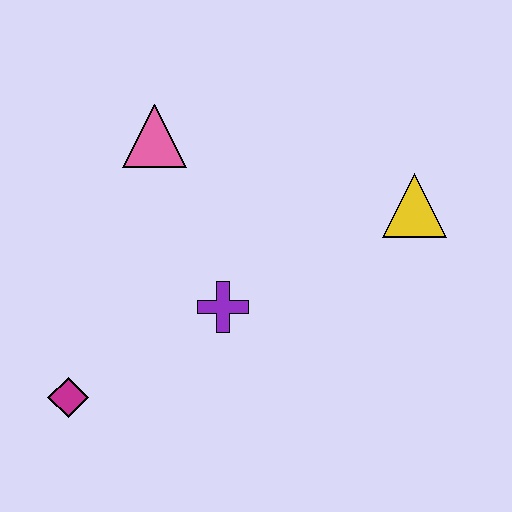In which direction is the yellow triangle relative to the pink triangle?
The yellow triangle is to the right of the pink triangle.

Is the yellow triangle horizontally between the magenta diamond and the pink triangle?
No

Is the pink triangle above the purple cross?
Yes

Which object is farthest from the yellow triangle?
The magenta diamond is farthest from the yellow triangle.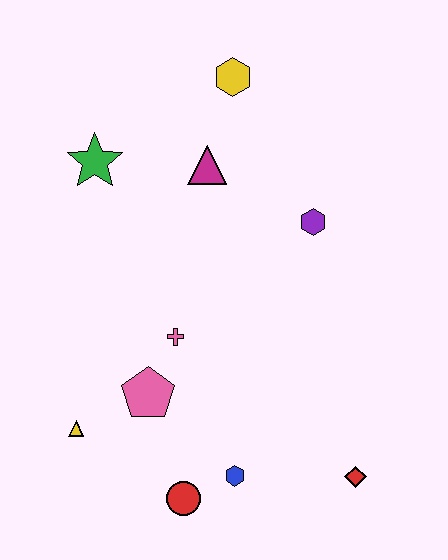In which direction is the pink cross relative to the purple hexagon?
The pink cross is to the left of the purple hexagon.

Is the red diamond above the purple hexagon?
No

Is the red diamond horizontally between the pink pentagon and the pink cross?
No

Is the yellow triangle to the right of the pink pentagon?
No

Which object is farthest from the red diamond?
The yellow hexagon is farthest from the red diamond.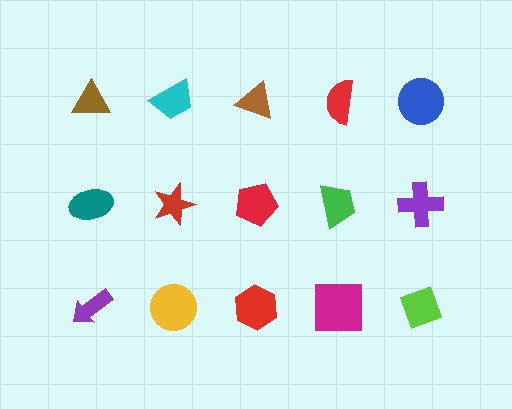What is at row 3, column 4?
A magenta square.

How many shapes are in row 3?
5 shapes.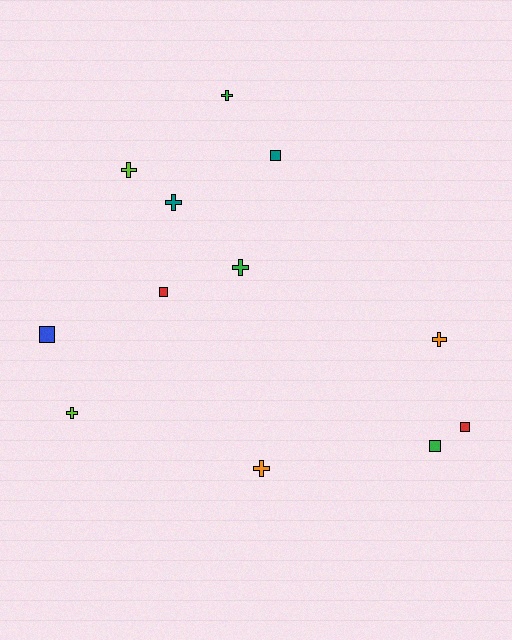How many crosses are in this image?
There are 7 crosses.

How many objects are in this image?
There are 12 objects.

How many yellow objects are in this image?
There are no yellow objects.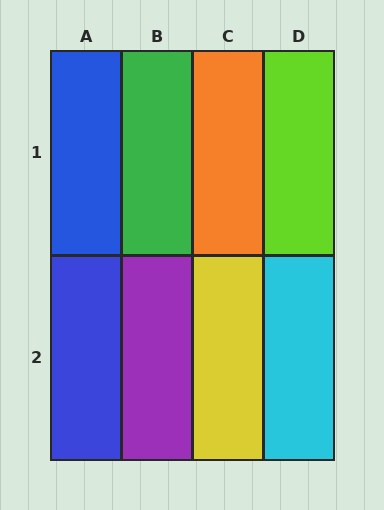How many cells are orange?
1 cell is orange.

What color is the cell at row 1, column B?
Green.